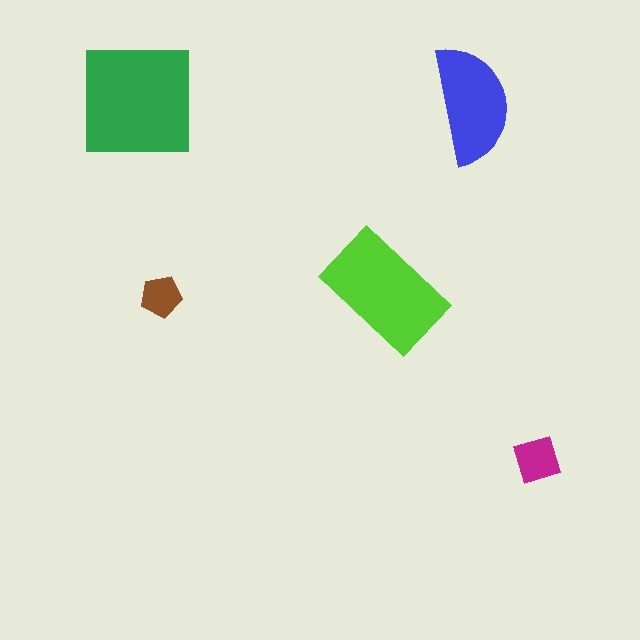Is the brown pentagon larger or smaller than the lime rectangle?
Smaller.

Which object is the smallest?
The brown pentagon.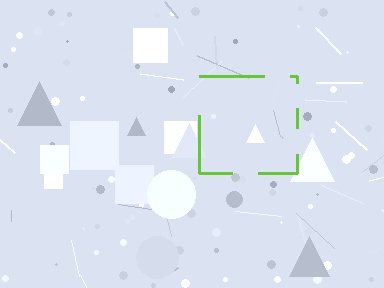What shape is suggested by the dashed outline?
The dashed outline suggests a square.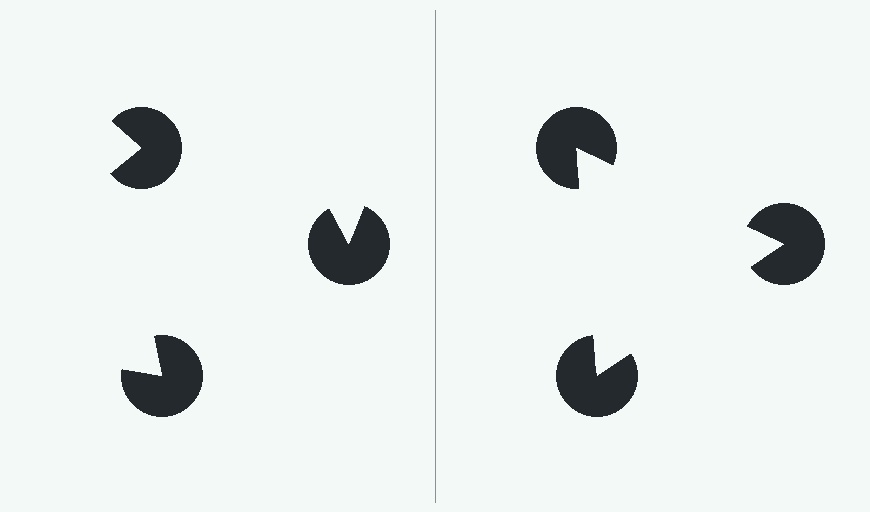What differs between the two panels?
The pac-man discs are positioned identically on both sides; only the wedge orientations differ. On the right they align to a triangle; on the left they are misaligned.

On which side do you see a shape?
An illusory triangle appears on the right side. On the left side the wedge cuts are rotated, so no coherent shape forms.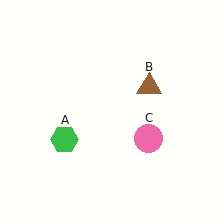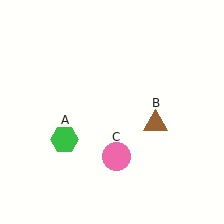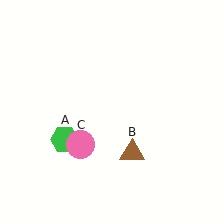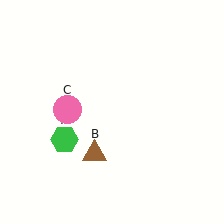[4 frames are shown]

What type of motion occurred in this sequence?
The brown triangle (object B), pink circle (object C) rotated clockwise around the center of the scene.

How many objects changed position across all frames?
2 objects changed position: brown triangle (object B), pink circle (object C).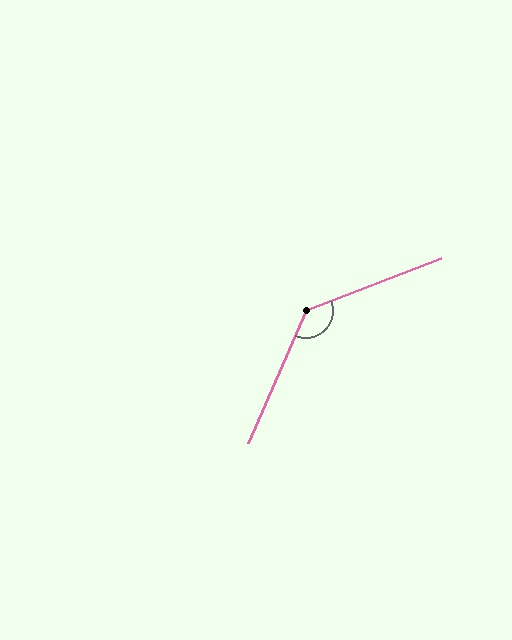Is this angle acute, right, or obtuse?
It is obtuse.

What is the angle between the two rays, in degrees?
Approximately 135 degrees.